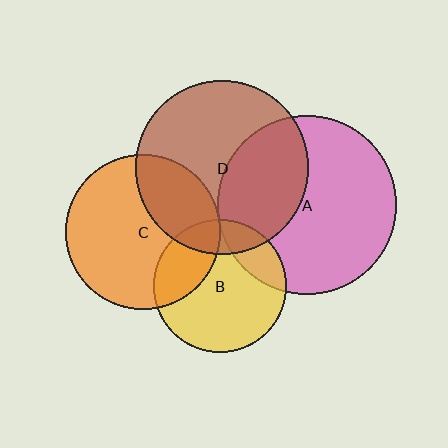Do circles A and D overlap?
Yes.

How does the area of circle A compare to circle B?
Approximately 1.8 times.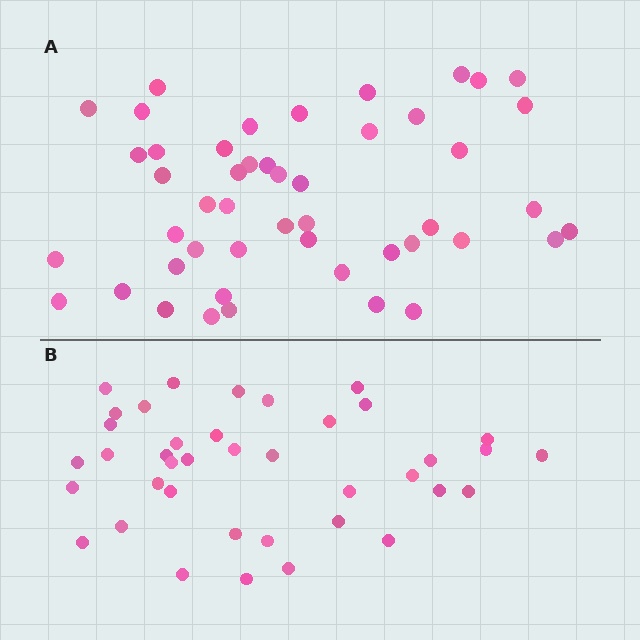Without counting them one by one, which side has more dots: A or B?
Region A (the top region) has more dots.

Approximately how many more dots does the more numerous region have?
Region A has roughly 8 or so more dots than region B.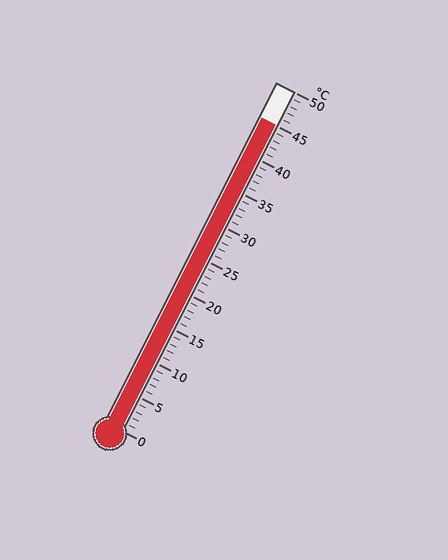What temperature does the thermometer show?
The thermometer shows approximately 45°C.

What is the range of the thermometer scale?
The thermometer scale ranges from 0°C to 50°C.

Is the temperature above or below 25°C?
The temperature is above 25°C.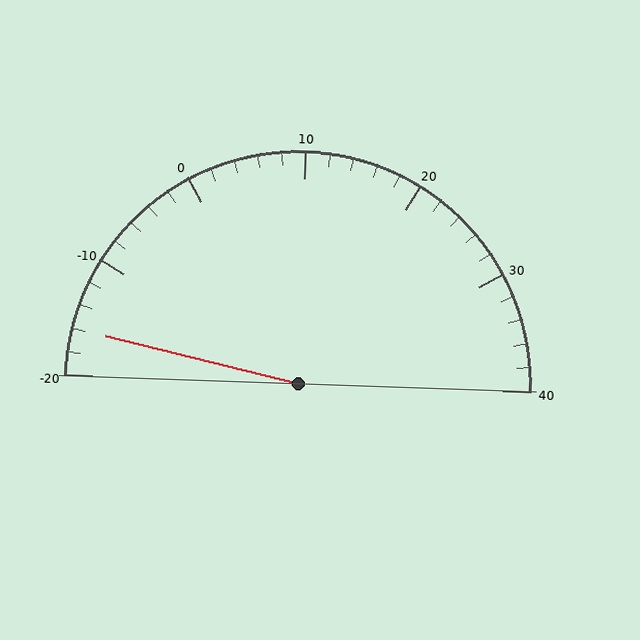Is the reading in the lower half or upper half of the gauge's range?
The reading is in the lower half of the range (-20 to 40).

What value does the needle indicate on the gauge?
The needle indicates approximately -16.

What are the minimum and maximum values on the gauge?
The gauge ranges from -20 to 40.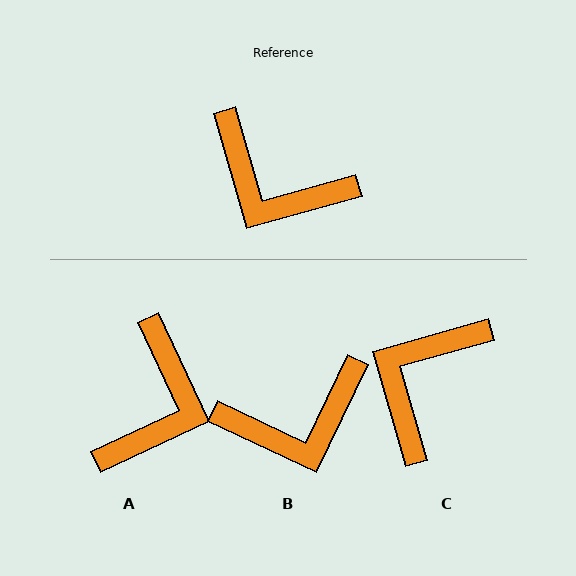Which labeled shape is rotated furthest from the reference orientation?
A, about 99 degrees away.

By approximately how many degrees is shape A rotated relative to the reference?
Approximately 99 degrees counter-clockwise.